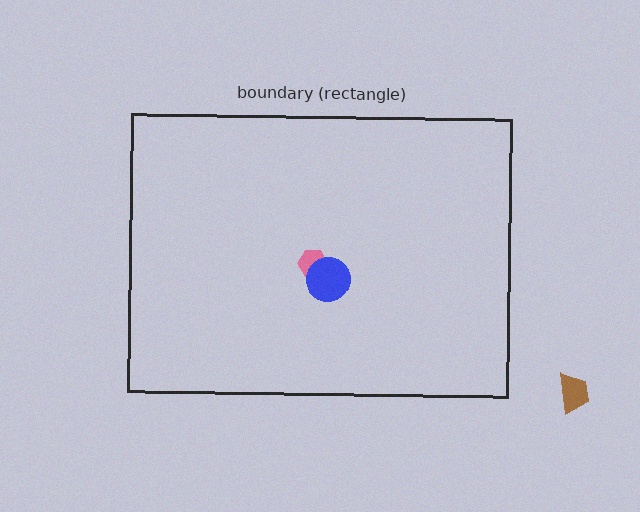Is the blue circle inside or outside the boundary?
Inside.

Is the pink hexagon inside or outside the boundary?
Inside.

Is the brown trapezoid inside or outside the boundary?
Outside.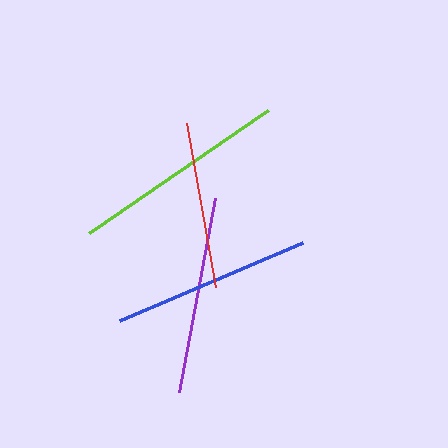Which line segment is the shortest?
The red line is the shortest at approximately 167 pixels.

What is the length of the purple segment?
The purple segment is approximately 198 pixels long.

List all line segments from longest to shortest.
From longest to shortest: lime, blue, purple, red.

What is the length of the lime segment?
The lime segment is approximately 218 pixels long.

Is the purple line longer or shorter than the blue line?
The blue line is longer than the purple line.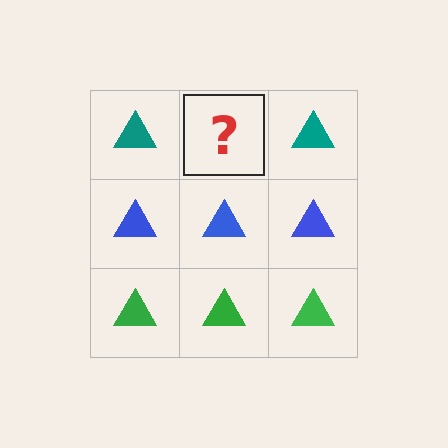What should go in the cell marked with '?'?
The missing cell should contain a teal triangle.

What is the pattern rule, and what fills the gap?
The rule is that each row has a consistent color. The gap should be filled with a teal triangle.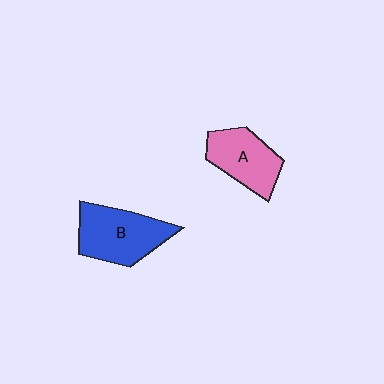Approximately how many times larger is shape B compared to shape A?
Approximately 1.3 times.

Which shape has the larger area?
Shape B (blue).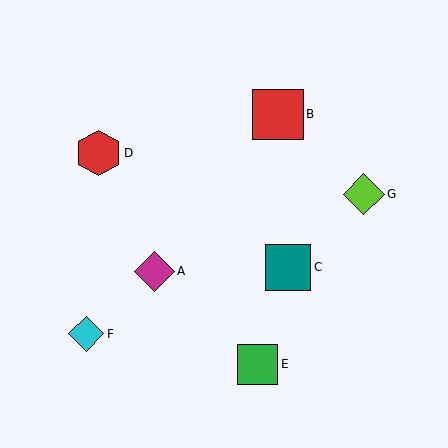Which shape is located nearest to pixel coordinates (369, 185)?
The lime diamond (labeled G) at (364, 194) is nearest to that location.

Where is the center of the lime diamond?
The center of the lime diamond is at (364, 194).